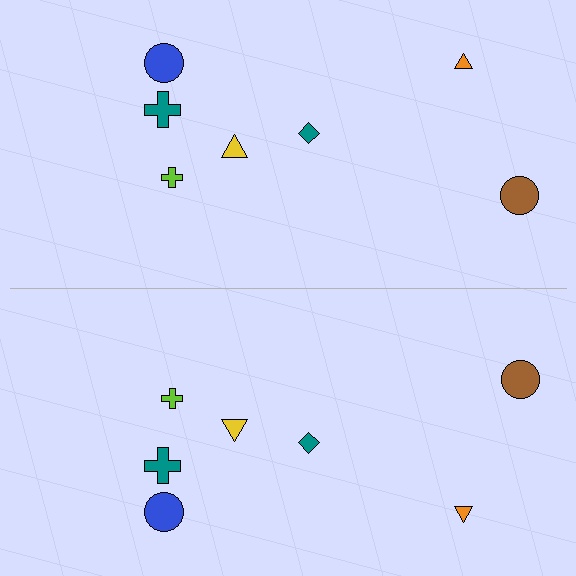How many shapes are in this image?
There are 14 shapes in this image.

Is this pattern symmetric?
Yes, this pattern has bilateral (reflection) symmetry.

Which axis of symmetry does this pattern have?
The pattern has a horizontal axis of symmetry running through the center of the image.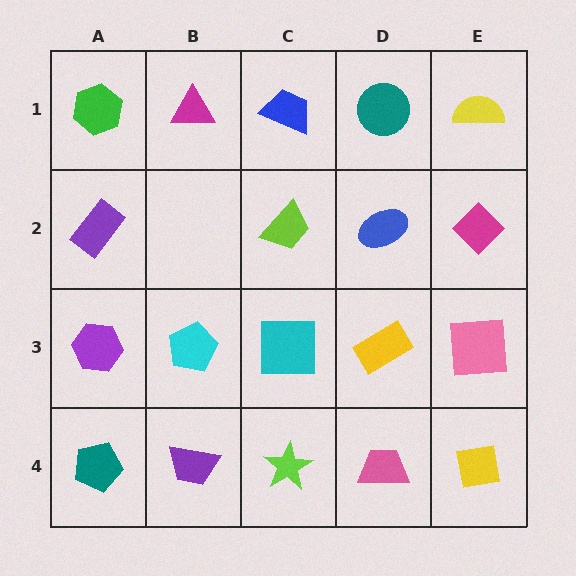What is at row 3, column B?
A cyan pentagon.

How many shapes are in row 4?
5 shapes.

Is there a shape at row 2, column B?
No, that cell is empty.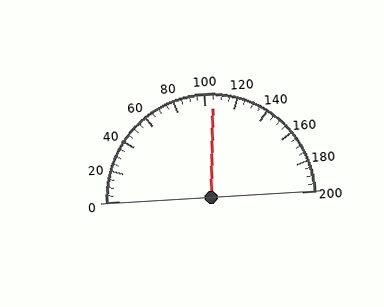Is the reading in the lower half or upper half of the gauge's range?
The reading is in the upper half of the range (0 to 200).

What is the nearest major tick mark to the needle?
The nearest major tick mark is 100.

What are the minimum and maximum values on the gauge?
The gauge ranges from 0 to 200.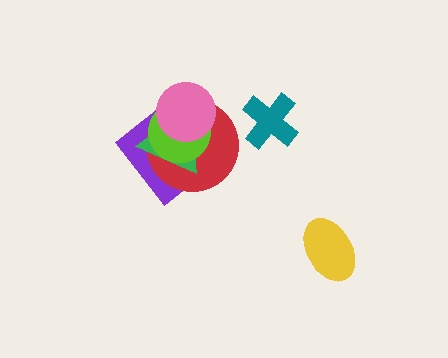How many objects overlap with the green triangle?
4 objects overlap with the green triangle.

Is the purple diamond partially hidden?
Yes, it is partially covered by another shape.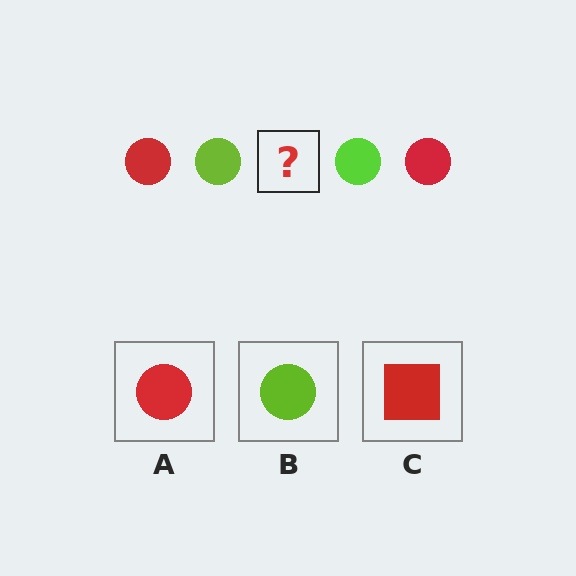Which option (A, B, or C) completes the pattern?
A.